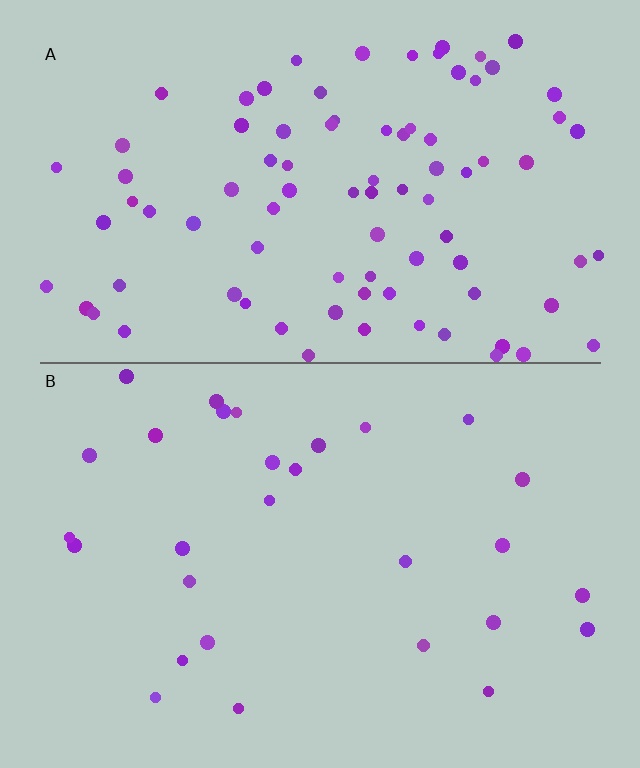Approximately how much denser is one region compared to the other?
Approximately 3.1× — region A over region B.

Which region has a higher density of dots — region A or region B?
A (the top).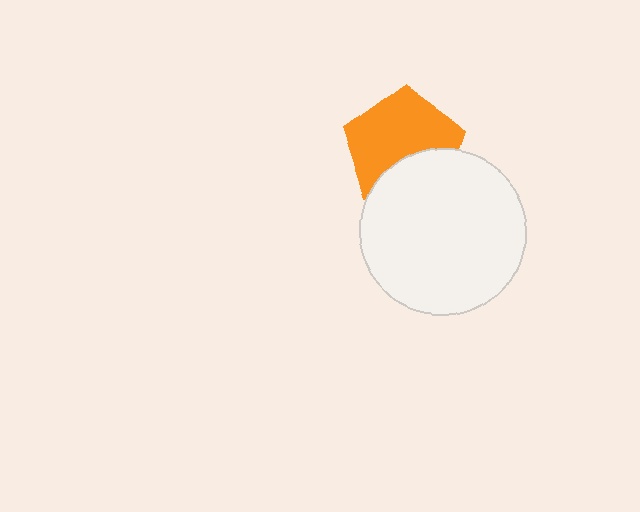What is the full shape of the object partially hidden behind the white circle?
The partially hidden object is an orange pentagon.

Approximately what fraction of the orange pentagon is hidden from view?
Roughly 34% of the orange pentagon is hidden behind the white circle.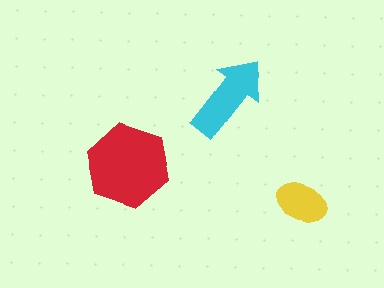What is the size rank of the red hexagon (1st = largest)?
1st.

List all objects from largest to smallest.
The red hexagon, the cyan arrow, the yellow ellipse.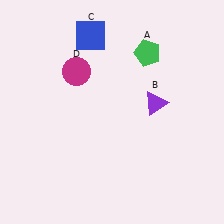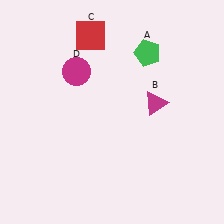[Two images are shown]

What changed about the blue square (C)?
In Image 1, C is blue. In Image 2, it changed to red.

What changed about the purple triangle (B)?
In Image 1, B is purple. In Image 2, it changed to magenta.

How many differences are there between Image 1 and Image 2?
There are 2 differences between the two images.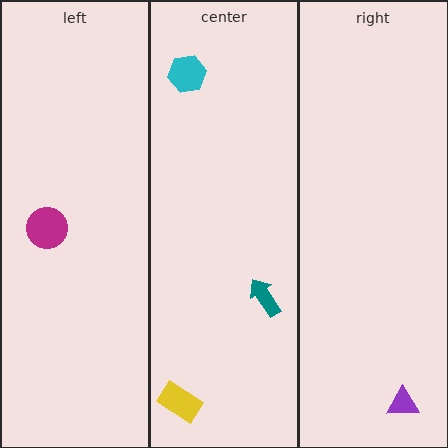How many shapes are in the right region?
1.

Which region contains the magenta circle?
The left region.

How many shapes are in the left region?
1.